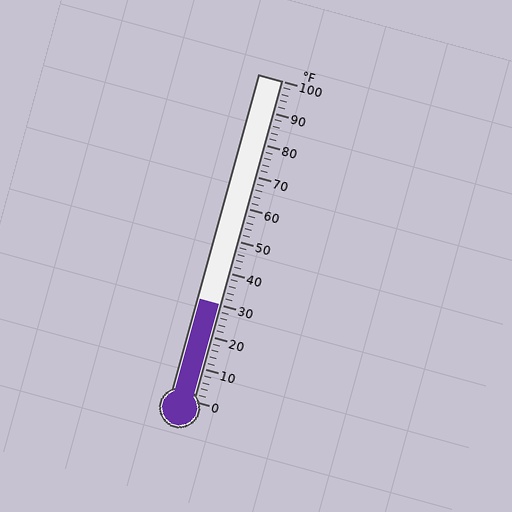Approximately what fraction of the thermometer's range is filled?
The thermometer is filled to approximately 30% of its range.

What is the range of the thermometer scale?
The thermometer scale ranges from 0°F to 100°F.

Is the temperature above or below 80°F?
The temperature is below 80°F.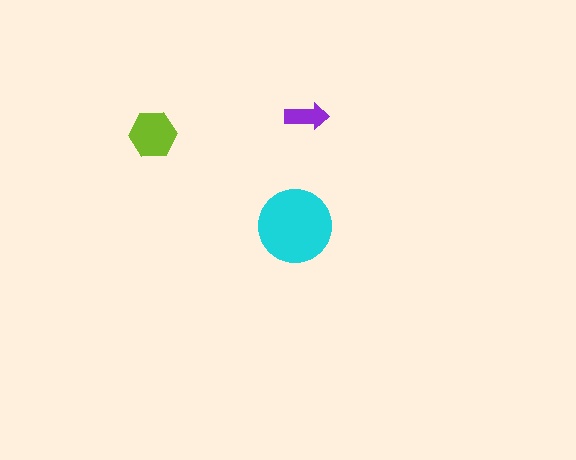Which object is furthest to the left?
The lime hexagon is leftmost.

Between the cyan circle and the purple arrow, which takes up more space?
The cyan circle.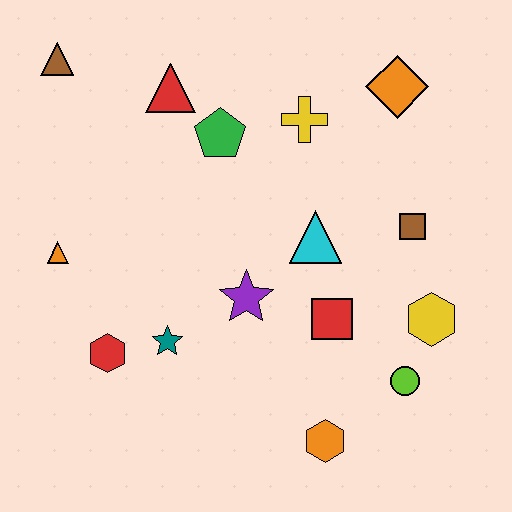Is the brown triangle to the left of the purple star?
Yes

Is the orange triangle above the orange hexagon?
Yes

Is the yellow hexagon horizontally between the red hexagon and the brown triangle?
No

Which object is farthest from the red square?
The brown triangle is farthest from the red square.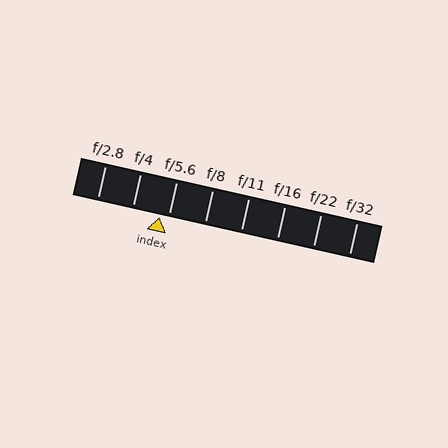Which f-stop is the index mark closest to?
The index mark is closest to f/5.6.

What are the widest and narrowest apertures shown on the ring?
The widest aperture shown is f/2.8 and the narrowest is f/32.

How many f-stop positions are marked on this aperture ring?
There are 8 f-stop positions marked.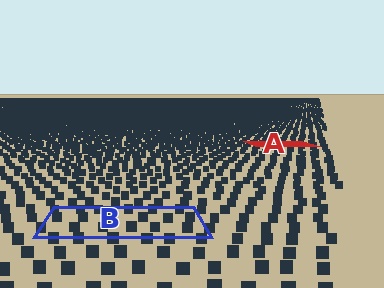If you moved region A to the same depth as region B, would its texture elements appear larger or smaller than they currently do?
They would appear larger. At a closer depth, the same texture elements are projected at a bigger on-screen size.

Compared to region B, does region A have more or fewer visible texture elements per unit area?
Region A has more texture elements per unit area — they are packed more densely because it is farther away.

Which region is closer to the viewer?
Region B is closer. The texture elements there are larger and more spread out.